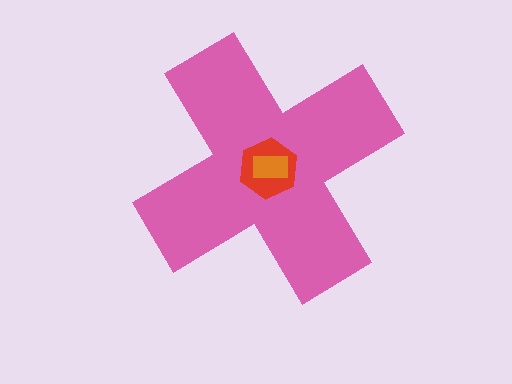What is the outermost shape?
The pink cross.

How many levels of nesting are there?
3.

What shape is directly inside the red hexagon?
The orange rectangle.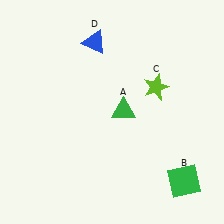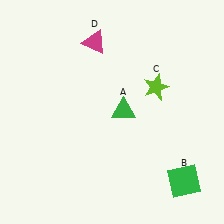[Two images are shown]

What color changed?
The triangle (D) changed from blue in Image 1 to magenta in Image 2.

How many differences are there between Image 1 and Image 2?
There is 1 difference between the two images.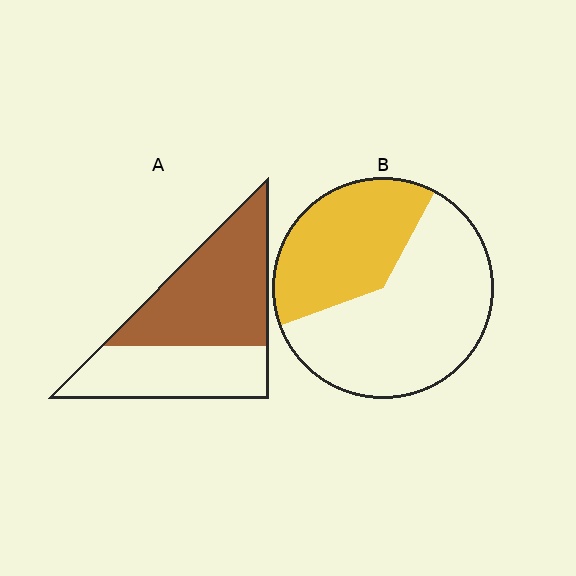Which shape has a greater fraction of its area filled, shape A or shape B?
Shape A.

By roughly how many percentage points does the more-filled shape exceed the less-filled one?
By roughly 20 percentage points (A over B).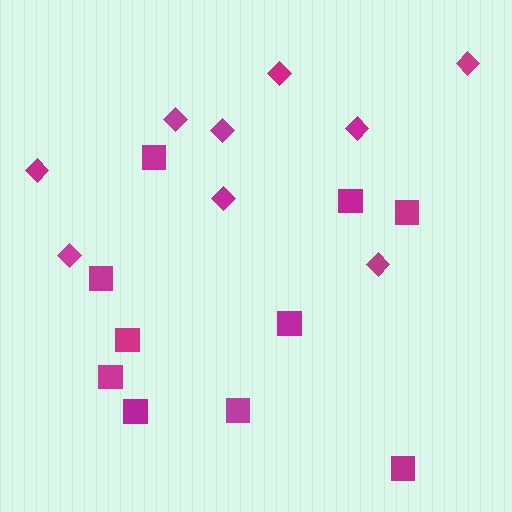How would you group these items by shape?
There are 2 groups: one group of diamonds (9) and one group of squares (10).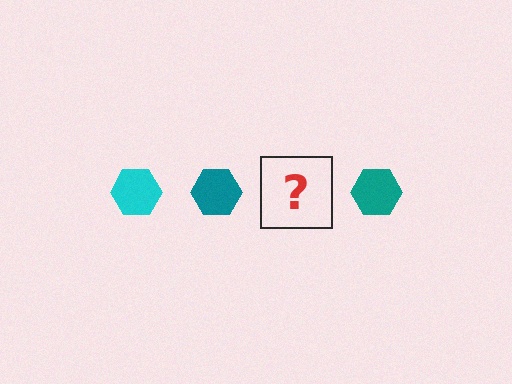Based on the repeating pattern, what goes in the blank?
The blank should be a cyan hexagon.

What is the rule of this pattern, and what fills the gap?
The rule is that the pattern cycles through cyan, teal hexagons. The gap should be filled with a cyan hexagon.